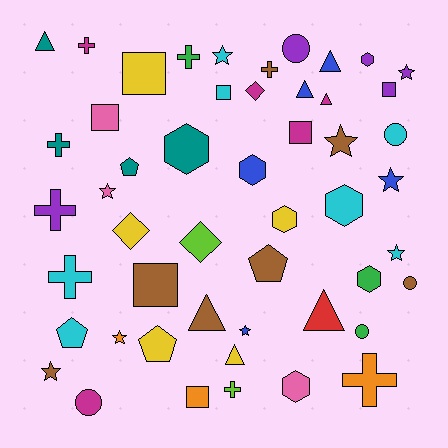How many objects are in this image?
There are 50 objects.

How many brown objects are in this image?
There are 7 brown objects.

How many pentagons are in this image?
There are 4 pentagons.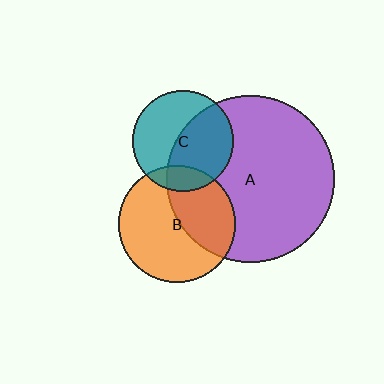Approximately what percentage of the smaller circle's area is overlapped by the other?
Approximately 15%.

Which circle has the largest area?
Circle A (purple).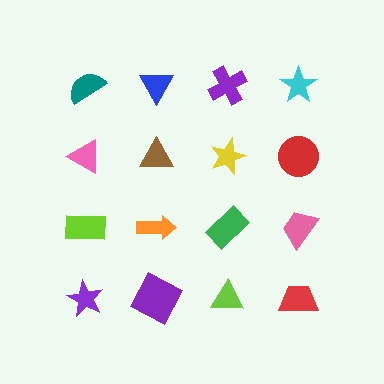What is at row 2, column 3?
A yellow star.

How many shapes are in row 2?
4 shapes.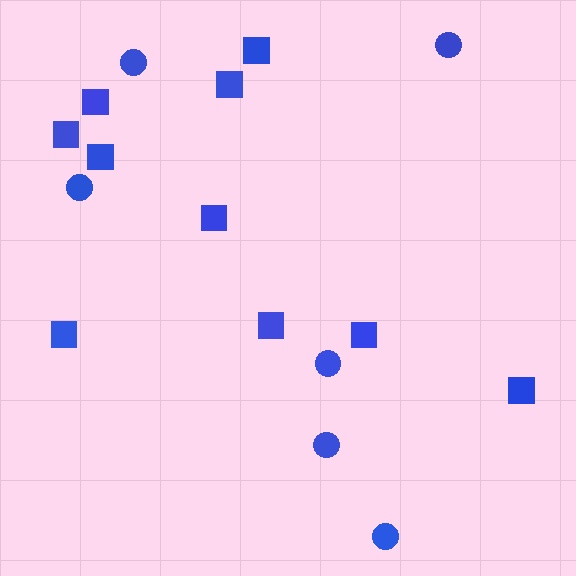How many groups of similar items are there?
There are 2 groups: one group of circles (6) and one group of squares (10).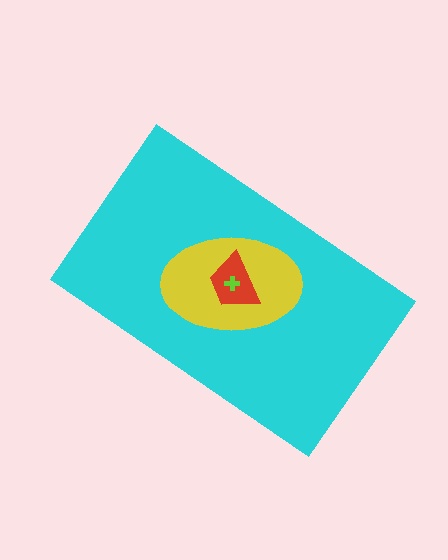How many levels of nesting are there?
4.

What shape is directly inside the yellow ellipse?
The red trapezoid.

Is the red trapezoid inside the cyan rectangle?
Yes.